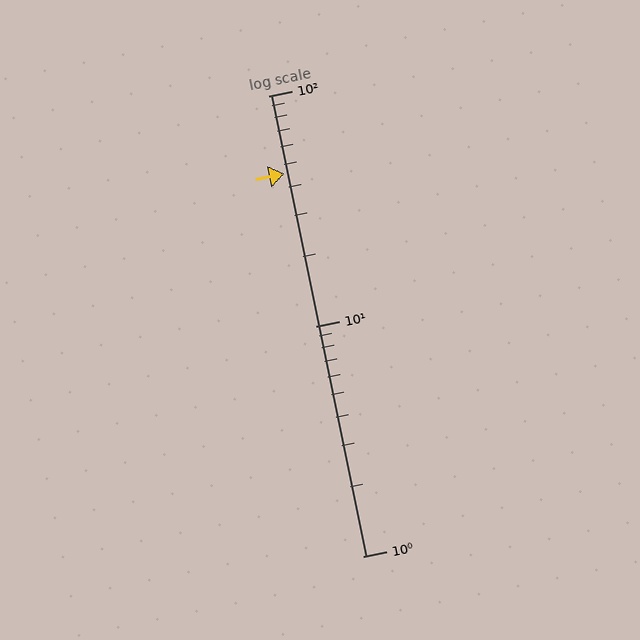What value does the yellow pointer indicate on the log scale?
The pointer indicates approximately 46.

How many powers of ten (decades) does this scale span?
The scale spans 2 decades, from 1 to 100.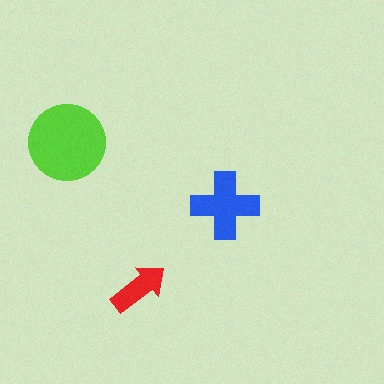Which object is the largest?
The lime circle.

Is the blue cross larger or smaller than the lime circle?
Smaller.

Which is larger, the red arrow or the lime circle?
The lime circle.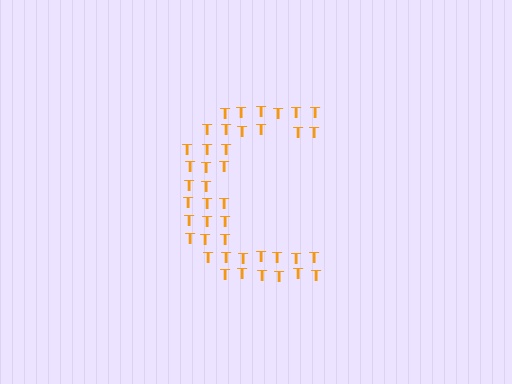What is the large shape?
The large shape is the letter C.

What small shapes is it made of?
It is made of small letter T's.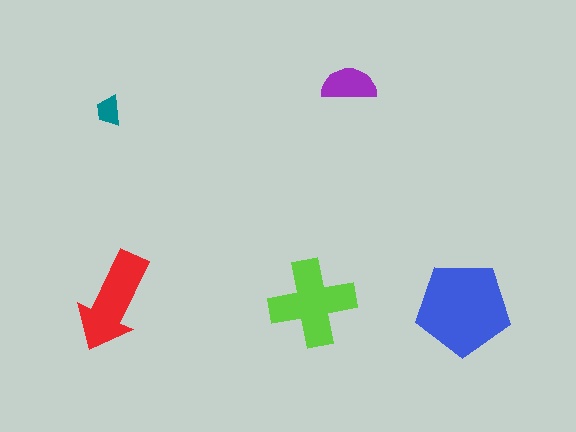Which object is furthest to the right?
The blue pentagon is rightmost.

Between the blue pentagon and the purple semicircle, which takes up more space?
The blue pentagon.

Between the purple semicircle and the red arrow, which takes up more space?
The red arrow.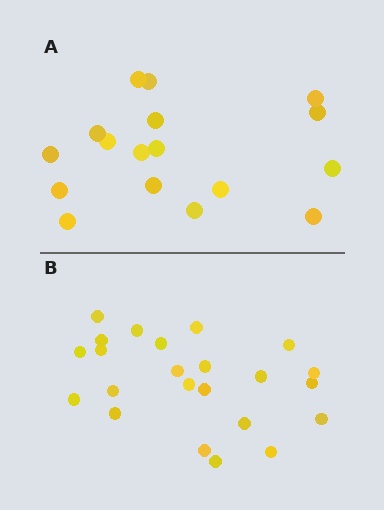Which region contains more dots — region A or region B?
Region B (the bottom region) has more dots.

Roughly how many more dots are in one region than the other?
Region B has about 6 more dots than region A.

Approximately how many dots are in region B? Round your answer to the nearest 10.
About 20 dots. (The exact count is 23, which rounds to 20.)